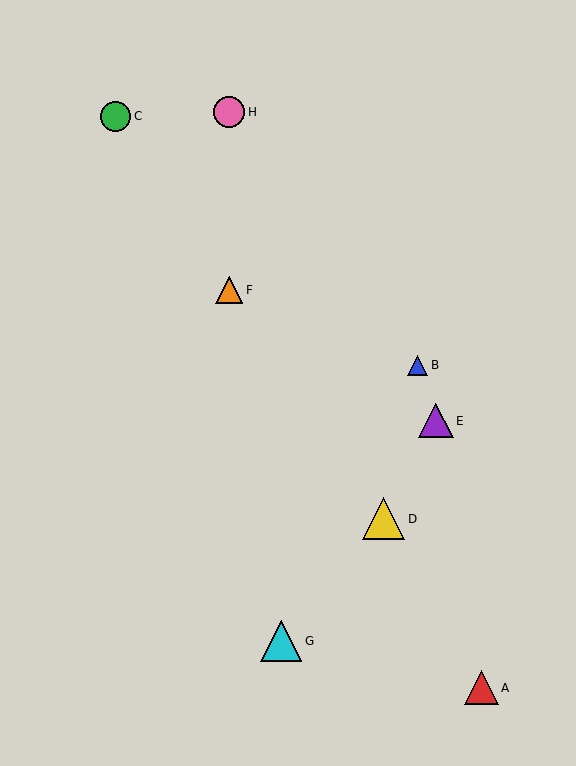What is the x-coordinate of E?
Object E is at x≈436.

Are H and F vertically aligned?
Yes, both are at x≈229.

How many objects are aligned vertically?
2 objects (F, H) are aligned vertically.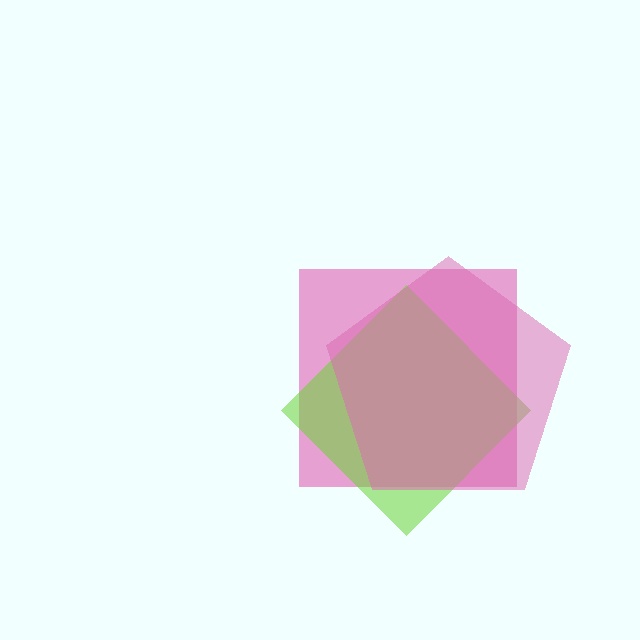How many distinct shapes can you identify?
There are 3 distinct shapes: a magenta square, a lime diamond, a pink pentagon.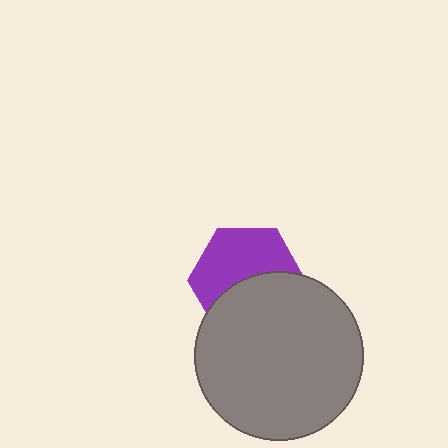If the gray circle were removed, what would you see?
You would see the complete purple hexagon.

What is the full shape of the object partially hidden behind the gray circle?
The partially hidden object is a purple hexagon.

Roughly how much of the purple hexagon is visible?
About half of it is visible (roughly 54%).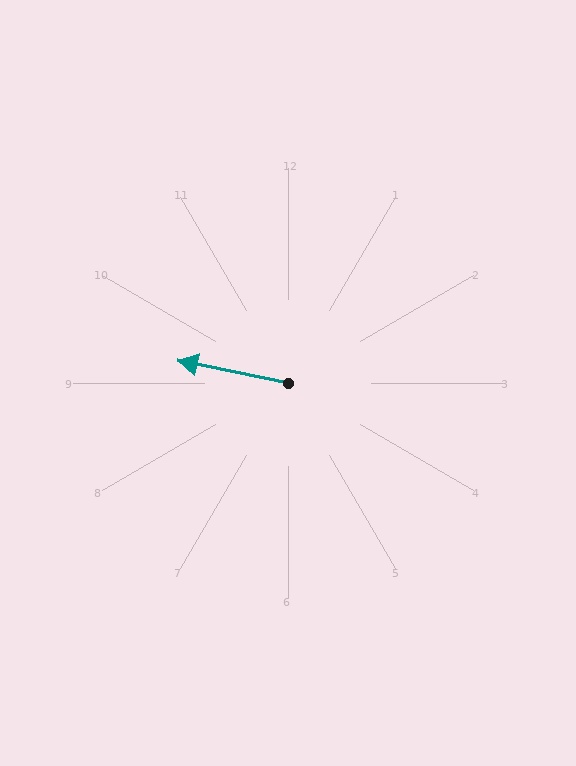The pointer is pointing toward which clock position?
Roughly 9 o'clock.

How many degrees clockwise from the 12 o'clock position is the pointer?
Approximately 281 degrees.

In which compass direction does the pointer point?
West.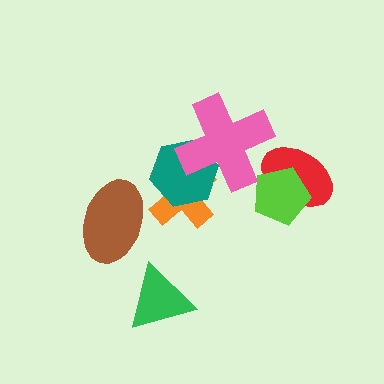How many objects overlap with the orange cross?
2 objects overlap with the orange cross.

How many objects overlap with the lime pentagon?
1 object overlaps with the lime pentagon.